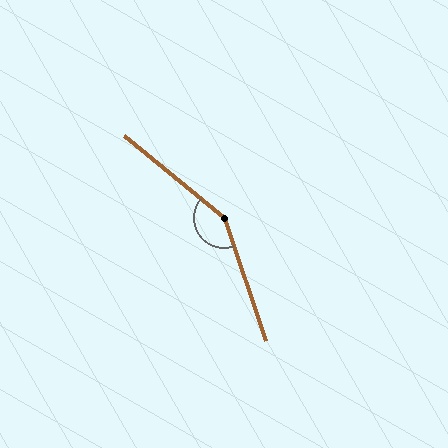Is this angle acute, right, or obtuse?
It is obtuse.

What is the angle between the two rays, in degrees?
Approximately 148 degrees.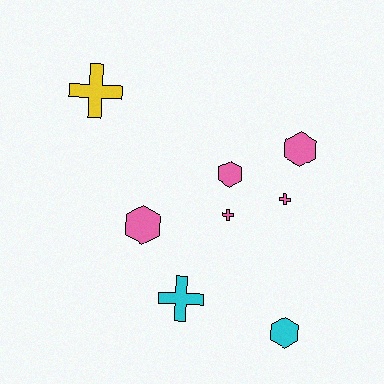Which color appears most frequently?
Pink, with 5 objects.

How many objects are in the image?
There are 8 objects.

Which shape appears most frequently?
Hexagon, with 4 objects.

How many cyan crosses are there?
There is 1 cyan cross.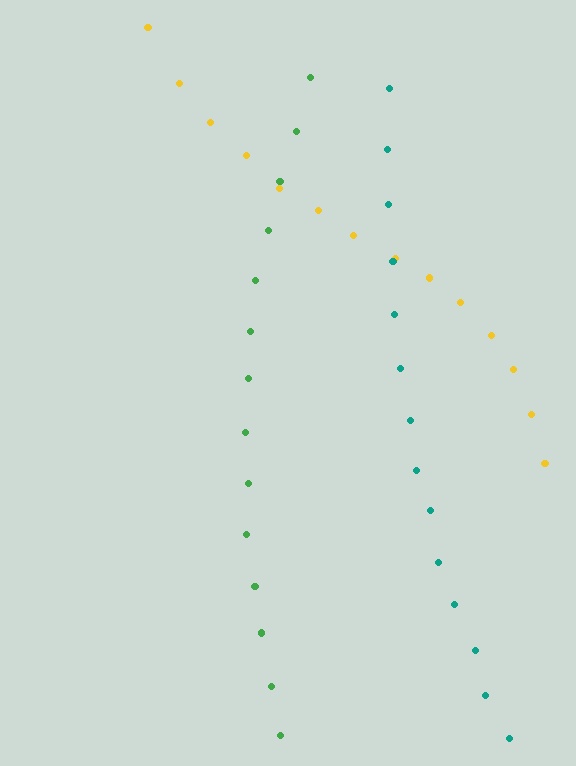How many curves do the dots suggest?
There are 3 distinct paths.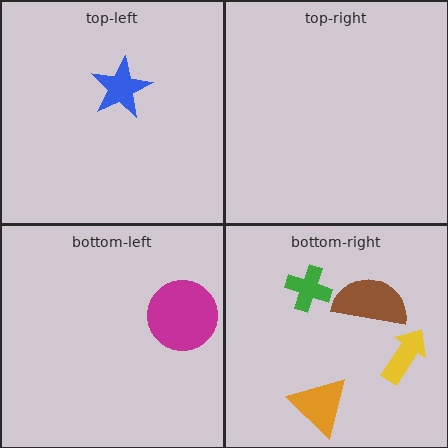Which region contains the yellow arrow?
The bottom-right region.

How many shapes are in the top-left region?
1.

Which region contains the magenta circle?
The bottom-left region.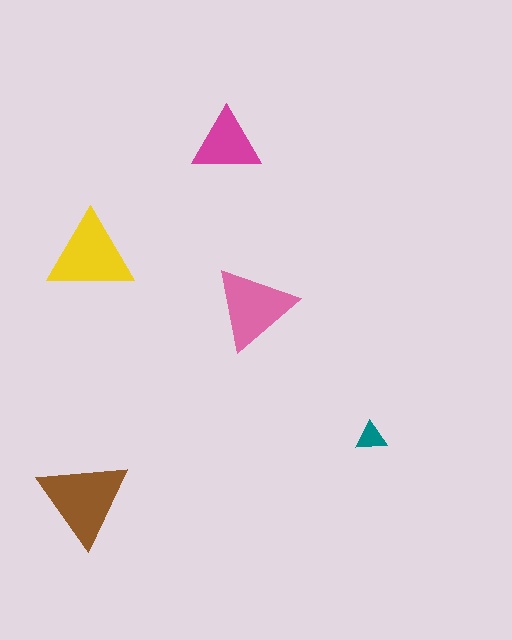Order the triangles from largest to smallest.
the brown one, the yellow one, the pink one, the magenta one, the teal one.